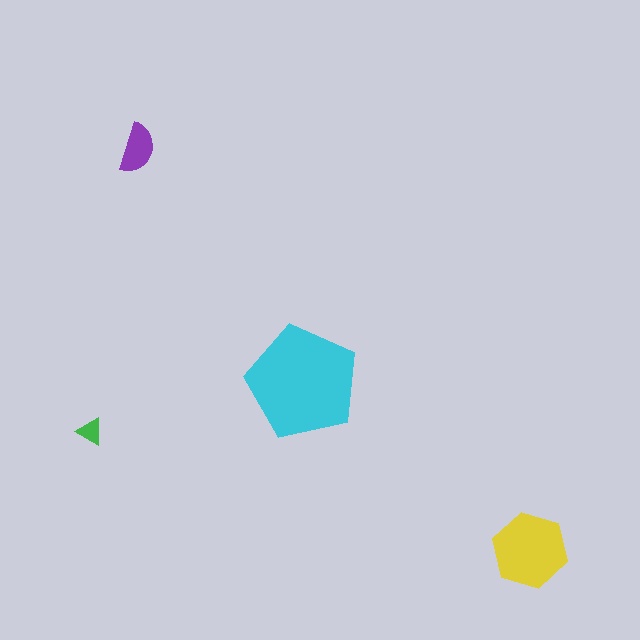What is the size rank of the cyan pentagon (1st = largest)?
1st.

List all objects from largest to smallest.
The cyan pentagon, the yellow hexagon, the purple semicircle, the green triangle.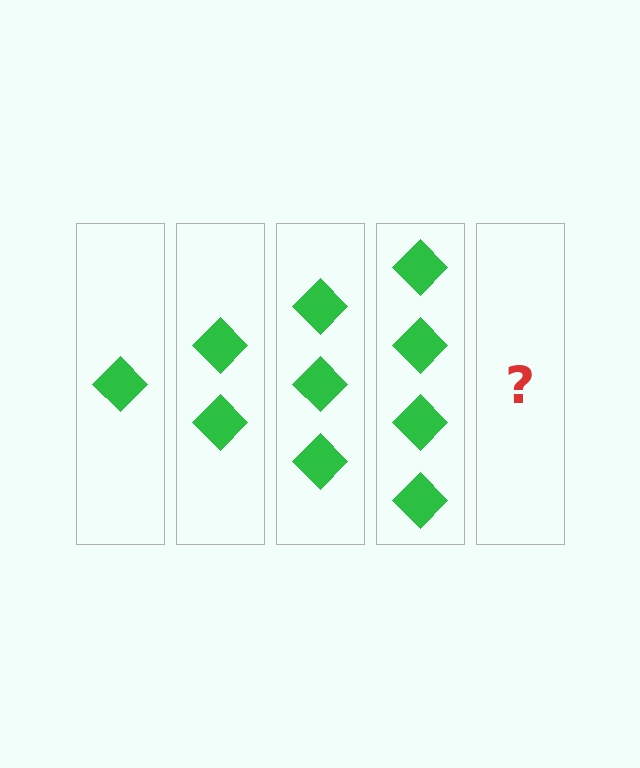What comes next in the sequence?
The next element should be 5 diamonds.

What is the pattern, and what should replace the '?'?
The pattern is that each step adds one more diamond. The '?' should be 5 diamonds.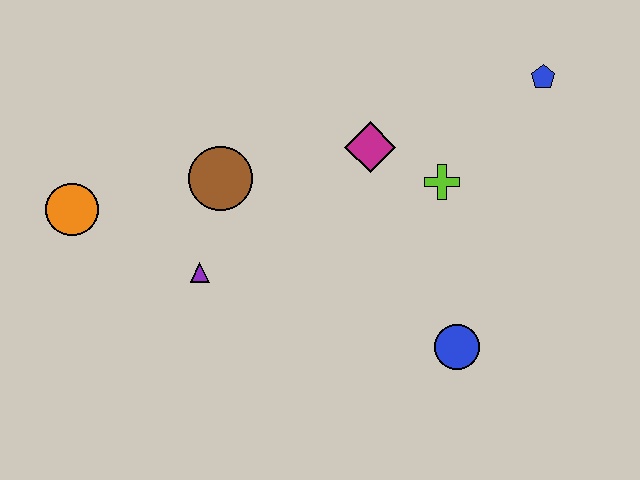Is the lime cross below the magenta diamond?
Yes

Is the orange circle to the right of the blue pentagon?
No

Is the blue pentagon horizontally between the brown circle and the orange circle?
No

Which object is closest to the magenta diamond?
The lime cross is closest to the magenta diamond.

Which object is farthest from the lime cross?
The orange circle is farthest from the lime cross.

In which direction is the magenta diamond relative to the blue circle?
The magenta diamond is above the blue circle.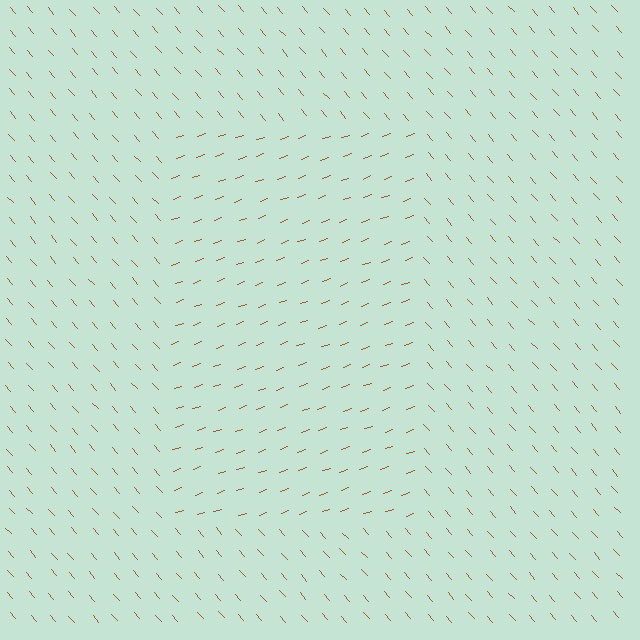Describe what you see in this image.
The image is filled with small brown line segments. A rectangle region in the image has lines oriented differently from the surrounding lines, creating a visible texture boundary.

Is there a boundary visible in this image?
Yes, there is a texture boundary formed by a change in line orientation.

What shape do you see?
I see a rectangle.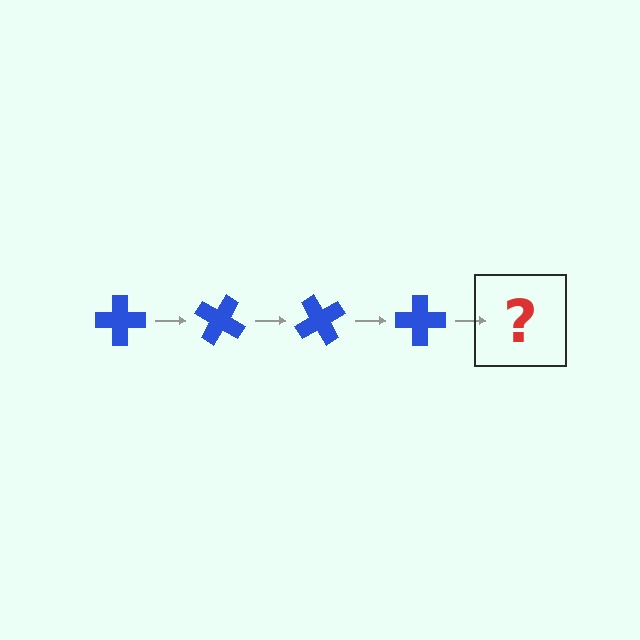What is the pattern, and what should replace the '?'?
The pattern is that the cross rotates 30 degrees each step. The '?' should be a blue cross rotated 120 degrees.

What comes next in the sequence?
The next element should be a blue cross rotated 120 degrees.